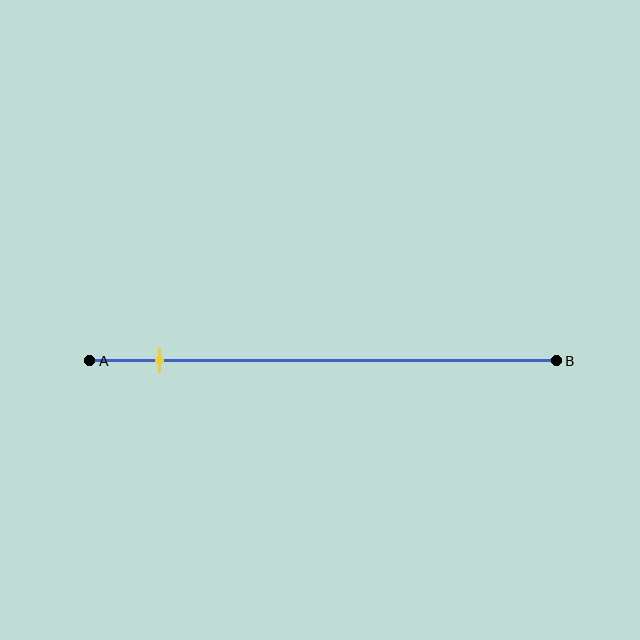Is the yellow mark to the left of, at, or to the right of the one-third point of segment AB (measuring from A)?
The yellow mark is to the left of the one-third point of segment AB.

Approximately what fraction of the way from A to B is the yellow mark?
The yellow mark is approximately 15% of the way from A to B.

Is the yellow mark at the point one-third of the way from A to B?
No, the mark is at about 15% from A, not at the 33% one-third point.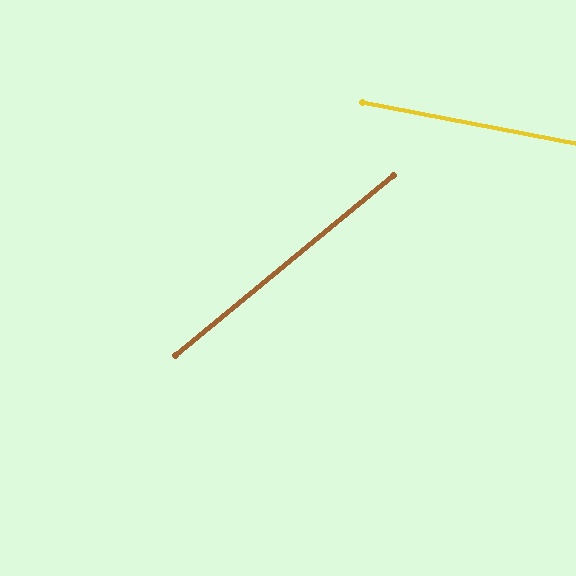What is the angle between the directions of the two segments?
Approximately 51 degrees.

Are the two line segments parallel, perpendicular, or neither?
Neither parallel nor perpendicular — they differ by about 51°.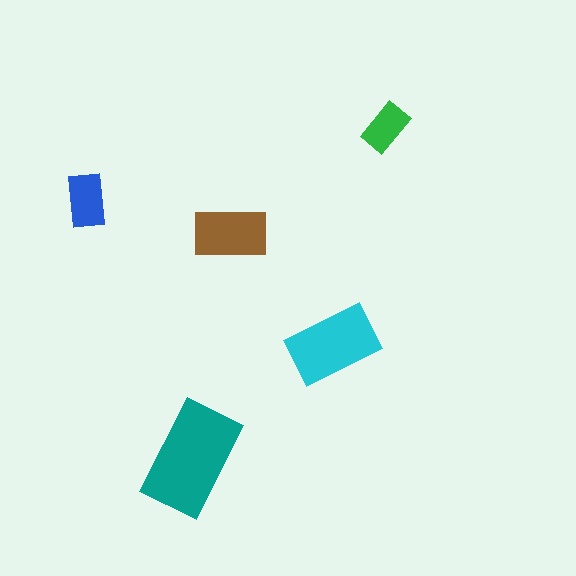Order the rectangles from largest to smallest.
the teal one, the cyan one, the brown one, the blue one, the green one.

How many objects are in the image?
There are 5 objects in the image.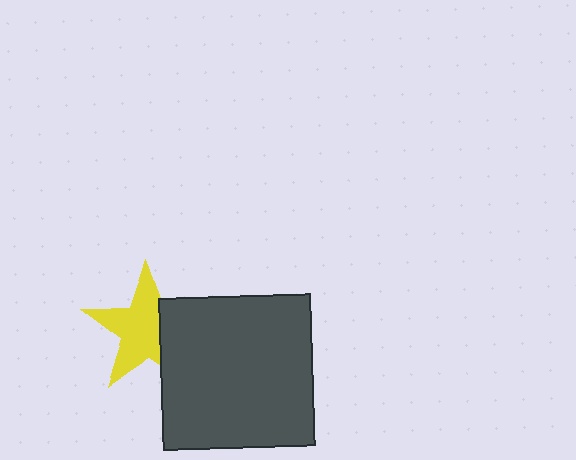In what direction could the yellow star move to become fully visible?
The yellow star could move left. That would shift it out from behind the dark gray square entirely.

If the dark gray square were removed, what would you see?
You would see the complete yellow star.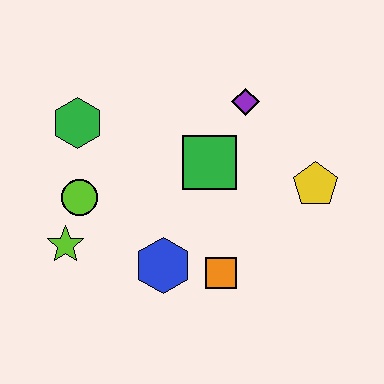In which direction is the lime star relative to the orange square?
The lime star is to the left of the orange square.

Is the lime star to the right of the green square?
No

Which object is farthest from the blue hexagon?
The purple diamond is farthest from the blue hexagon.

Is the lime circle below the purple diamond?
Yes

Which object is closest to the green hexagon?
The lime circle is closest to the green hexagon.